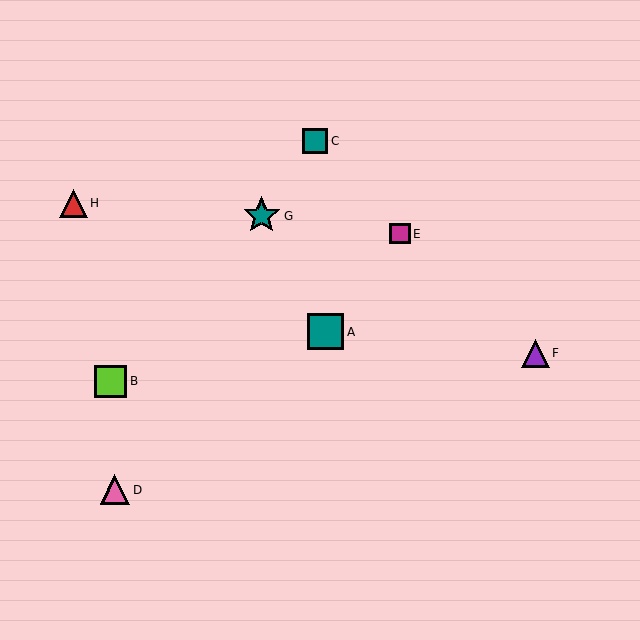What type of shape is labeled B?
Shape B is a lime square.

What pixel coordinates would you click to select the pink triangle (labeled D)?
Click at (115, 490) to select the pink triangle D.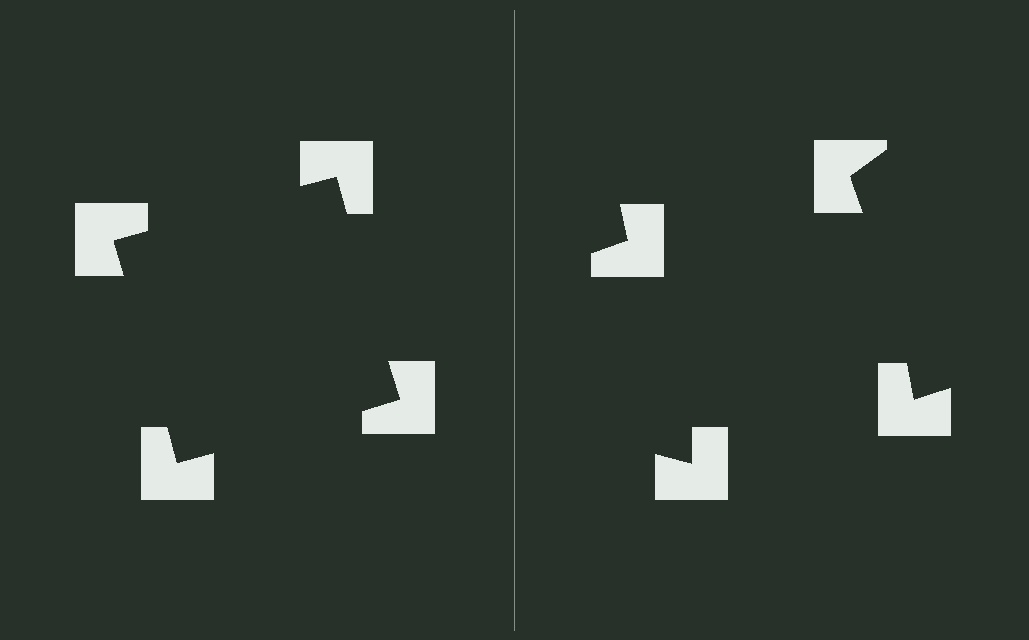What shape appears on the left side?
An illusory square.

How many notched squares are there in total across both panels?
8 — 4 on each side.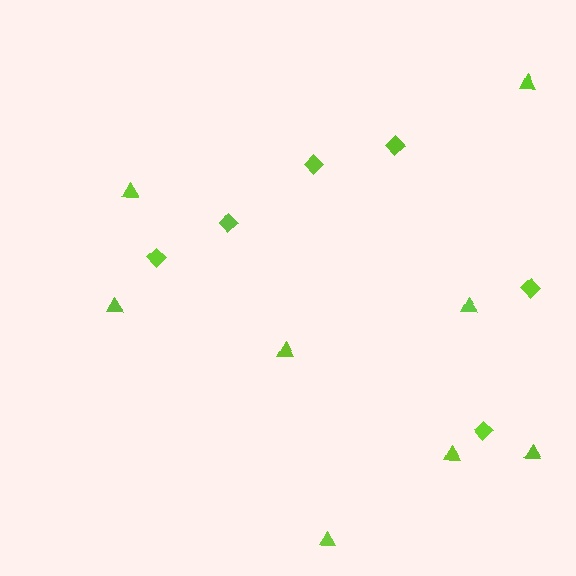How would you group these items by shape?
There are 2 groups: one group of diamonds (6) and one group of triangles (8).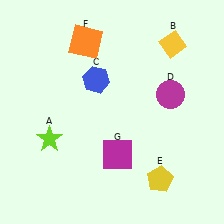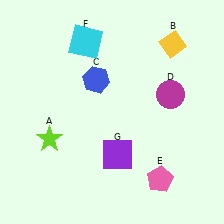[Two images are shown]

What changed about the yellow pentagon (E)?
In Image 1, E is yellow. In Image 2, it changed to pink.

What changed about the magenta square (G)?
In Image 1, G is magenta. In Image 2, it changed to purple.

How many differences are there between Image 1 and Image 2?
There are 3 differences between the two images.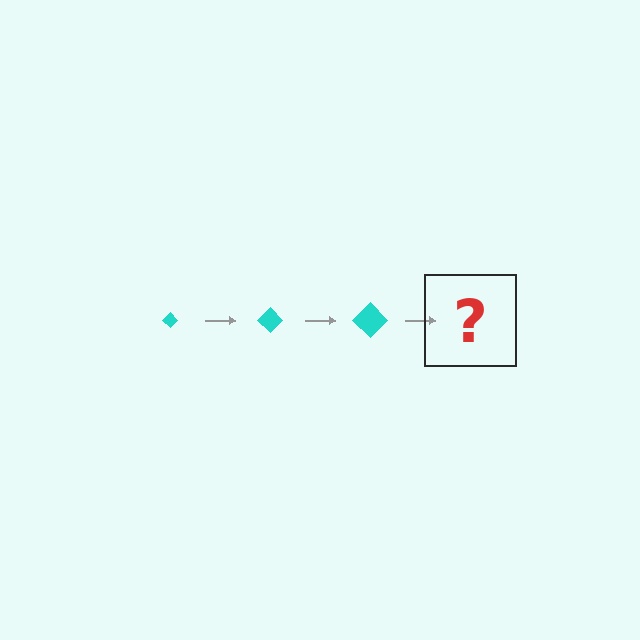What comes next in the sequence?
The next element should be a cyan diamond, larger than the previous one.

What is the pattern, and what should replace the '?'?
The pattern is that the diamond gets progressively larger each step. The '?' should be a cyan diamond, larger than the previous one.